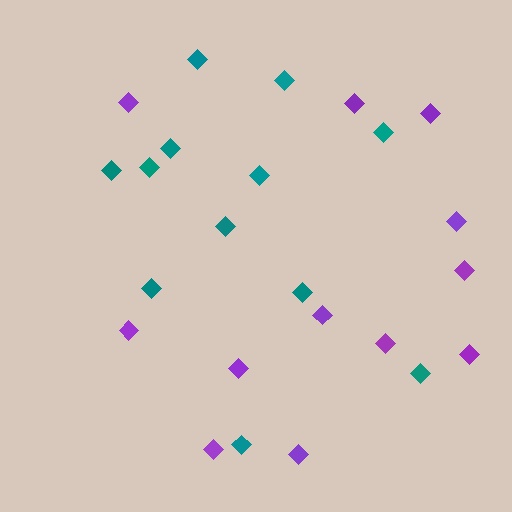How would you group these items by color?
There are 2 groups: one group of purple diamonds (12) and one group of teal diamonds (12).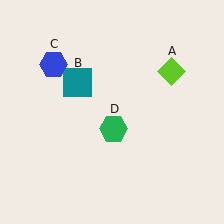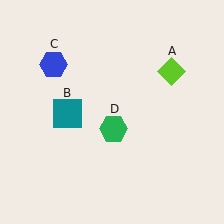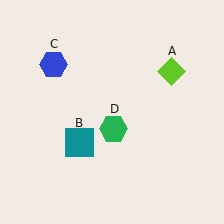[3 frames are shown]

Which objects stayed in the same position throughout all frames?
Lime diamond (object A) and blue hexagon (object C) and green hexagon (object D) remained stationary.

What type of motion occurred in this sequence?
The teal square (object B) rotated counterclockwise around the center of the scene.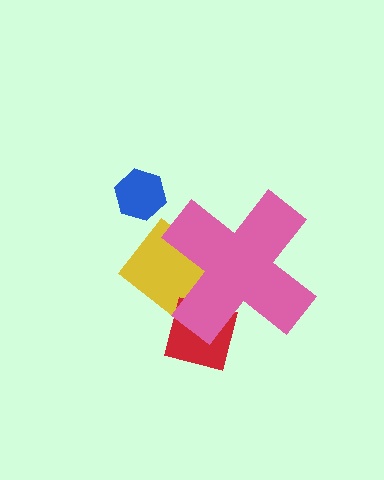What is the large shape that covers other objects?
A pink cross.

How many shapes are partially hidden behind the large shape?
2 shapes are partially hidden.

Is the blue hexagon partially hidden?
No, the blue hexagon is fully visible.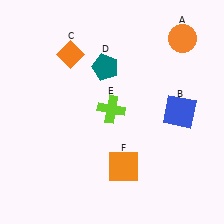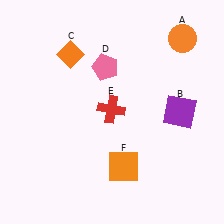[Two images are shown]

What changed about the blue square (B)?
In Image 1, B is blue. In Image 2, it changed to purple.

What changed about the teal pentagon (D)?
In Image 1, D is teal. In Image 2, it changed to pink.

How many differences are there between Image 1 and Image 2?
There are 3 differences between the two images.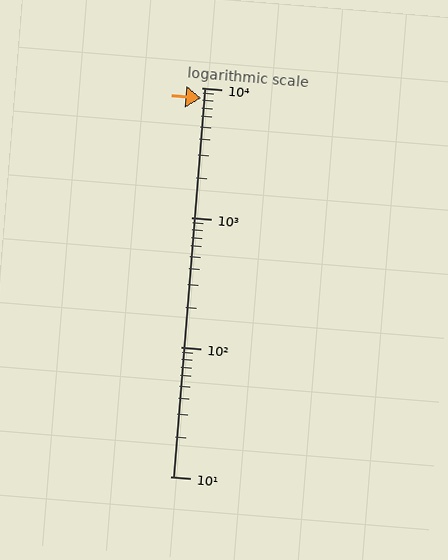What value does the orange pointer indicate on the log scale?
The pointer indicates approximately 8300.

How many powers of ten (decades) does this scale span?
The scale spans 3 decades, from 10 to 10000.